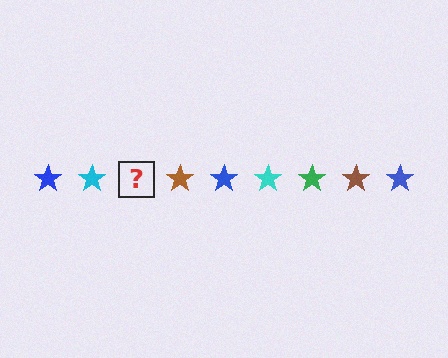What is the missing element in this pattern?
The missing element is a green star.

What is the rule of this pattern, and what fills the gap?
The rule is that the pattern cycles through blue, cyan, green, brown stars. The gap should be filled with a green star.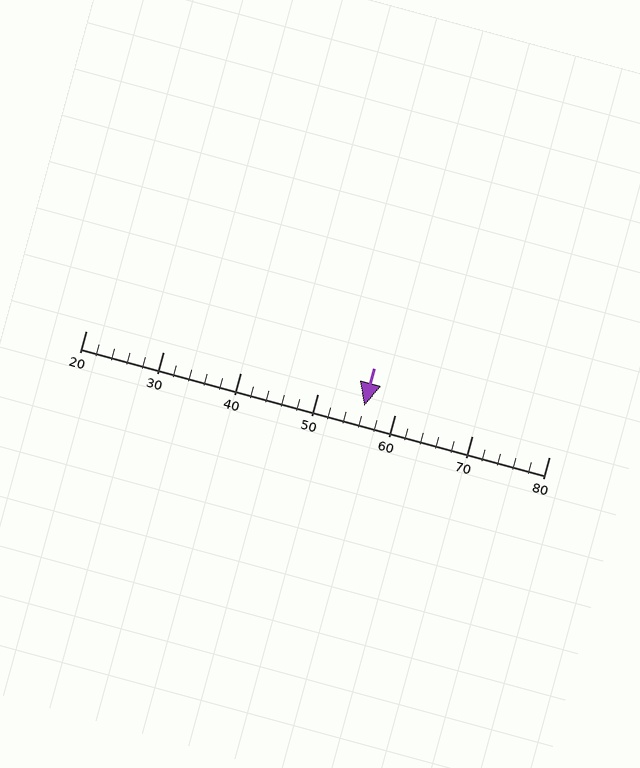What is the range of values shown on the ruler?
The ruler shows values from 20 to 80.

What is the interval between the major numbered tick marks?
The major tick marks are spaced 10 units apart.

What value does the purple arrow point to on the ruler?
The purple arrow points to approximately 56.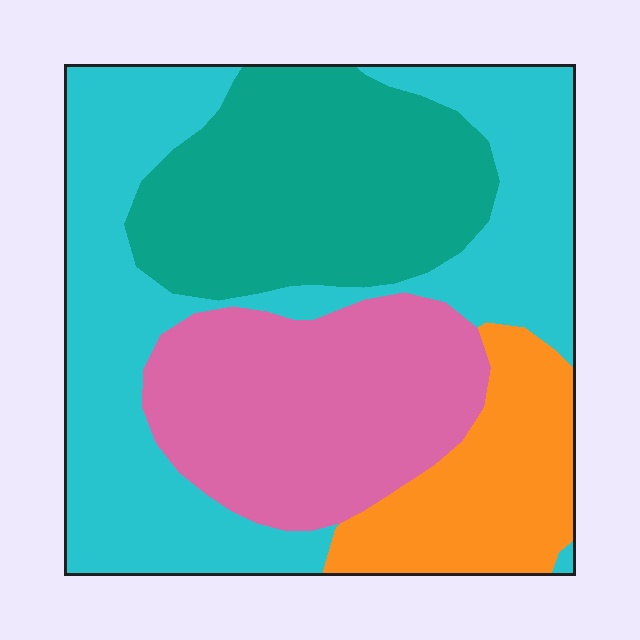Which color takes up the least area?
Orange, at roughly 15%.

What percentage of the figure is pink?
Pink takes up about one quarter (1/4) of the figure.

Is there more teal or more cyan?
Cyan.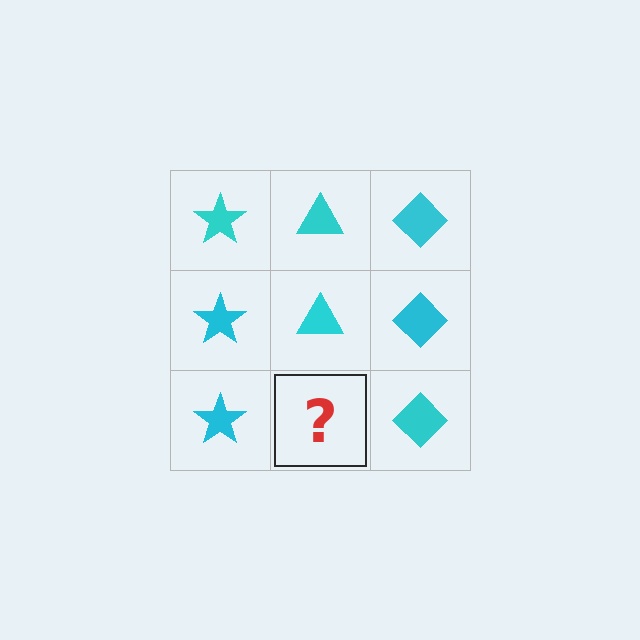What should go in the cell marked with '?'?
The missing cell should contain a cyan triangle.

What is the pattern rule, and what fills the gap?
The rule is that each column has a consistent shape. The gap should be filled with a cyan triangle.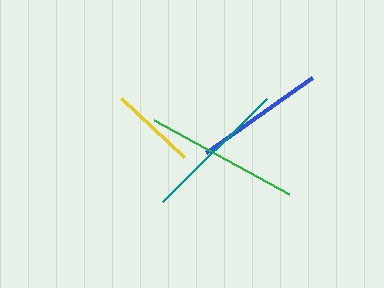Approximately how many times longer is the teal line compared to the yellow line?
The teal line is approximately 1.7 times the length of the yellow line.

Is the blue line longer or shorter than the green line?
The green line is longer than the blue line.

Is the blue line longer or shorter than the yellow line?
The blue line is longer than the yellow line.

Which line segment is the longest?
The green line is the longest at approximately 153 pixels.